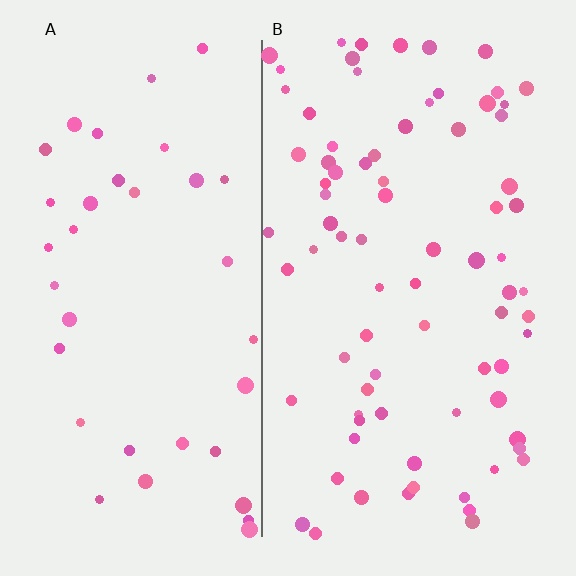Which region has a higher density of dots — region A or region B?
B (the right).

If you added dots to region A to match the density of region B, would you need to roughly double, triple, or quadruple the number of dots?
Approximately double.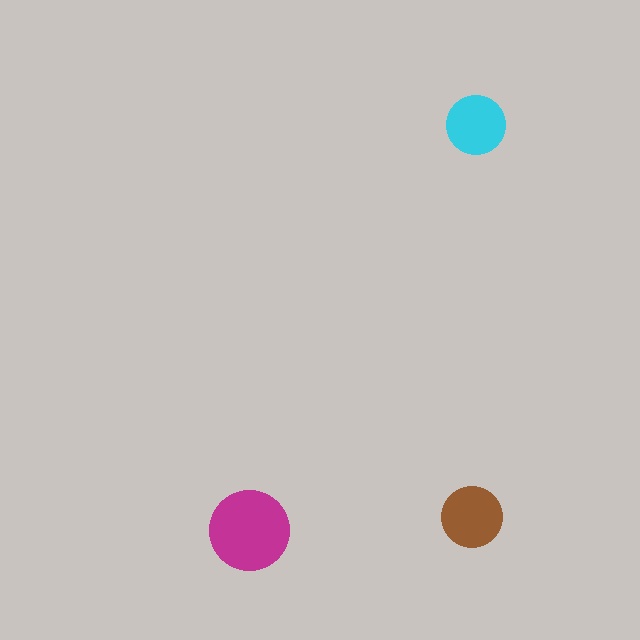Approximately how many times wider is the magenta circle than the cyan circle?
About 1.5 times wider.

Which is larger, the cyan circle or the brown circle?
The brown one.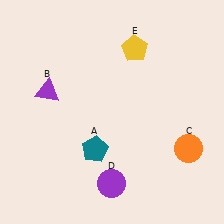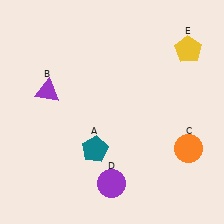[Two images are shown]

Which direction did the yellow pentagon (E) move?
The yellow pentagon (E) moved right.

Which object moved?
The yellow pentagon (E) moved right.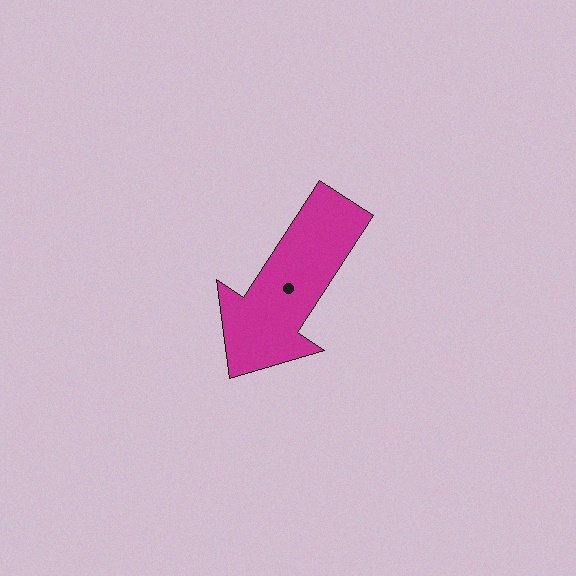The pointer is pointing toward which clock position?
Roughly 7 o'clock.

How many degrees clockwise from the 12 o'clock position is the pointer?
Approximately 213 degrees.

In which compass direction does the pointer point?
Southwest.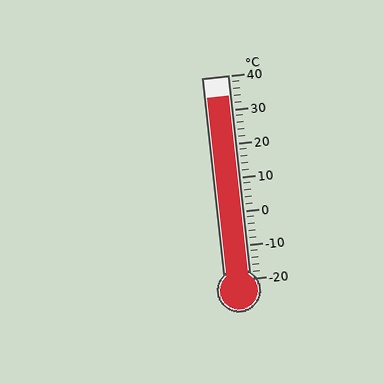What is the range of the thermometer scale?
The thermometer scale ranges from -20°C to 40°C.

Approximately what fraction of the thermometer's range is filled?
The thermometer is filled to approximately 90% of its range.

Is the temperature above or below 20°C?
The temperature is above 20°C.